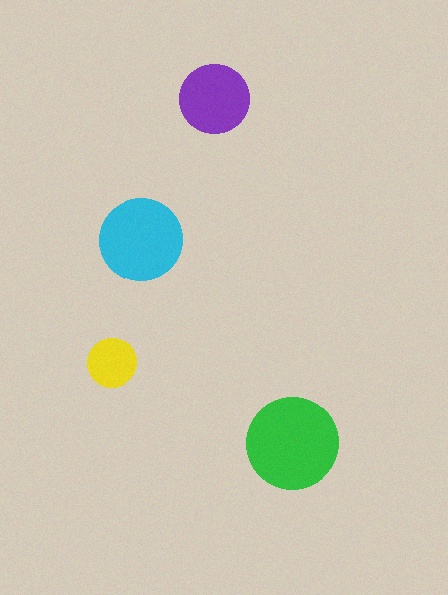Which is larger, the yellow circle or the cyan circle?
The cyan one.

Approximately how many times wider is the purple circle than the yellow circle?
About 1.5 times wider.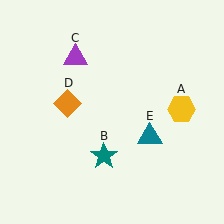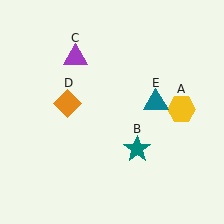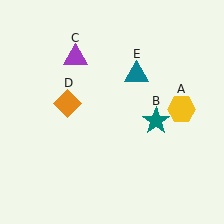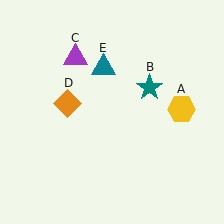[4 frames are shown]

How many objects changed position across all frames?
2 objects changed position: teal star (object B), teal triangle (object E).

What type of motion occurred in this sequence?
The teal star (object B), teal triangle (object E) rotated counterclockwise around the center of the scene.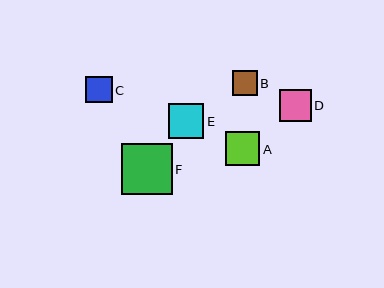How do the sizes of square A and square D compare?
Square A and square D are approximately the same size.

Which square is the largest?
Square F is the largest with a size of approximately 51 pixels.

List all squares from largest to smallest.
From largest to smallest: F, E, A, D, C, B.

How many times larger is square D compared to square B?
Square D is approximately 1.3 times the size of square B.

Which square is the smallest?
Square B is the smallest with a size of approximately 25 pixels.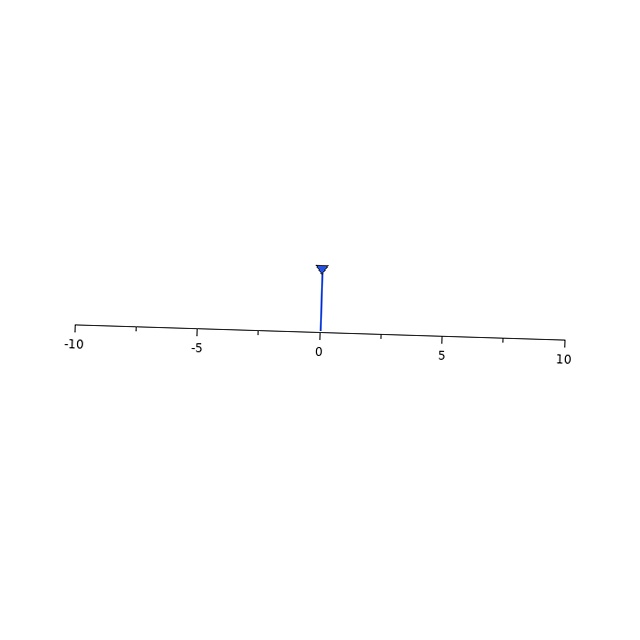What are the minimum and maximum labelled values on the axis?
The axis runs from -10 to 10.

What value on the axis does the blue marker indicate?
The marker indicates approximately 0.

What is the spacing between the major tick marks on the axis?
The major ticks are spaced 5 apart.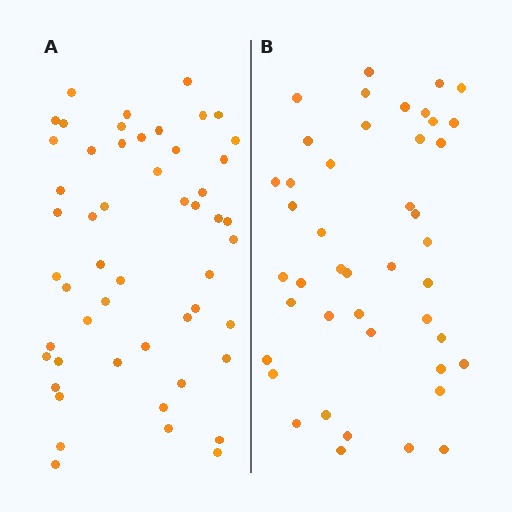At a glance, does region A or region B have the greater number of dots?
Region A (the left region) has more dots.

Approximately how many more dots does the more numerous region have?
Region A has roughly 8 or so more dots than region B.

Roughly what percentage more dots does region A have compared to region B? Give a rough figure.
About 20% more.